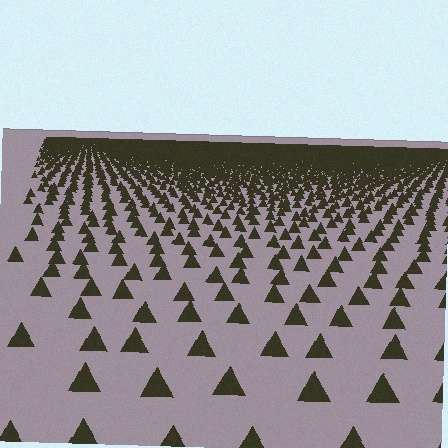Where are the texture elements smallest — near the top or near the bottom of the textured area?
Near the top.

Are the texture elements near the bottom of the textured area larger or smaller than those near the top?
Larger. Near the bottom, elements are closer to the viewer and appear at a bigger on-screen size.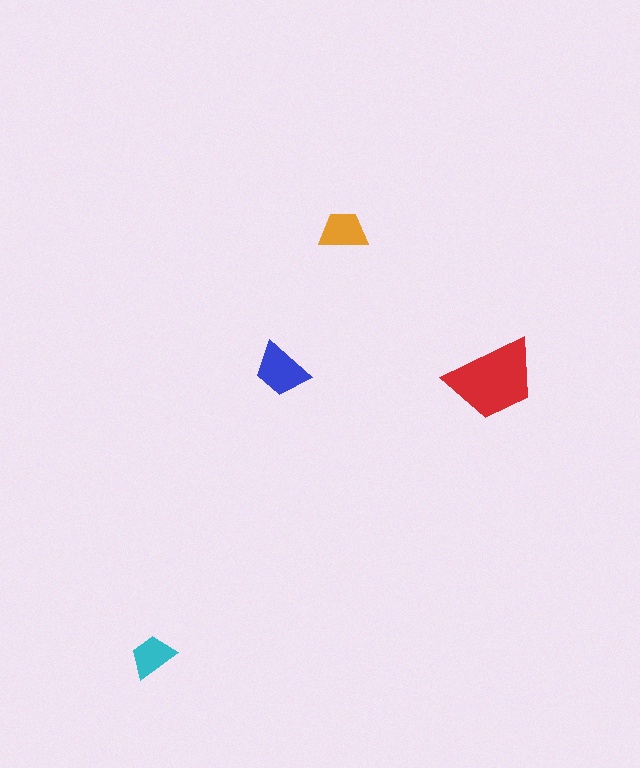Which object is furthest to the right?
The red trapezoid is rightmost.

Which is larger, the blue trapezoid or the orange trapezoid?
The blue one.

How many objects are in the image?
There are 4 objects in the image.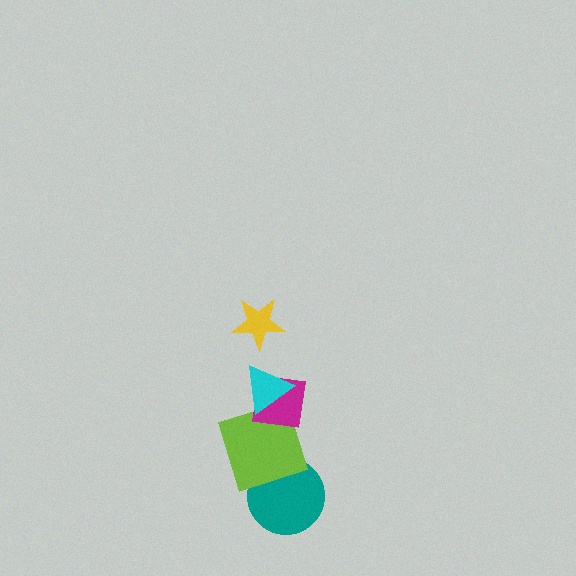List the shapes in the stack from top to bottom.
From top to bottom: the yellow star, the cyan triangle, the magenta square, the lime square, the teal circle.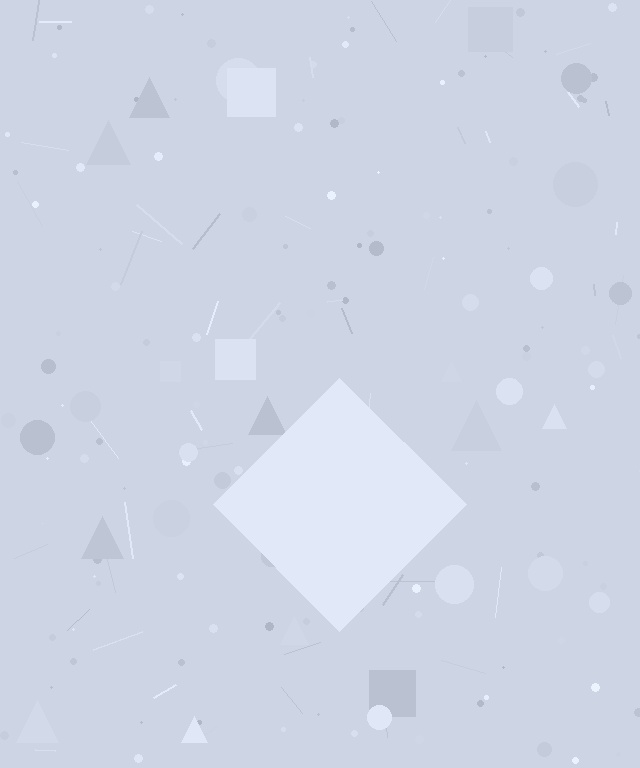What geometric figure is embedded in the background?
A diamond is embedded in the background.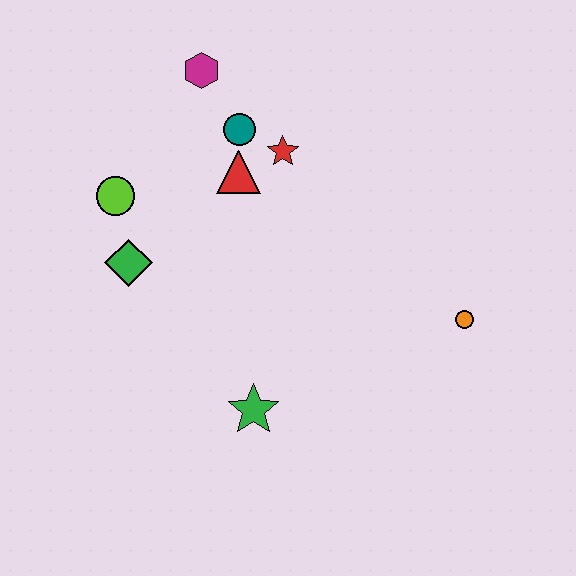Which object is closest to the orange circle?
The green star is closest to the orange circle.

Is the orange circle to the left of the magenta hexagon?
No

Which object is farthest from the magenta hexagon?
The orange circle is farthest from the magenta hexagon.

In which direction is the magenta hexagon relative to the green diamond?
The magenta hexagon is above the green diamond.